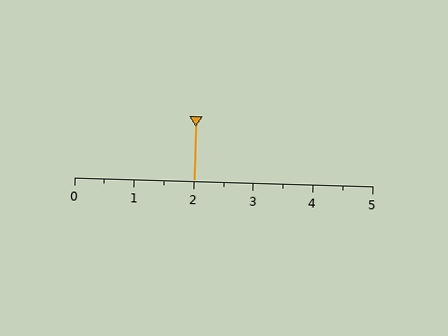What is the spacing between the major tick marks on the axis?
The major ticks are spaced 1 apart.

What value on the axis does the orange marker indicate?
The marker indicates approximately 2.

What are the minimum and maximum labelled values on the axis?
The axis runs from 0 to 5.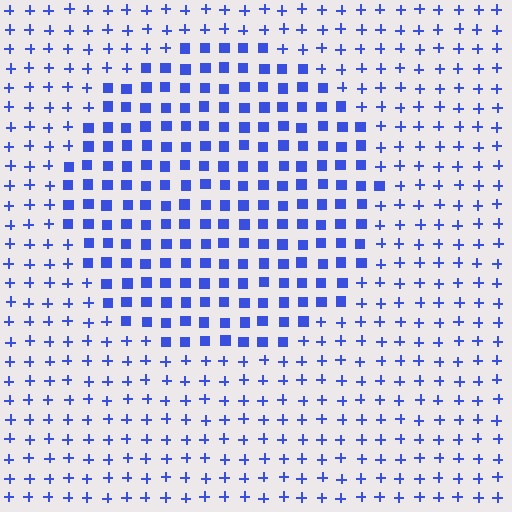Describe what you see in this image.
The image is filled with small blue elements arranged in a uniform grid. A circle-shaped region contains squares, while the surrounding area contains plus signs. The boundary is defined purely by the change in element shape.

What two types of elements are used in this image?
The image uses squares inside the circle region and plus signs outside it.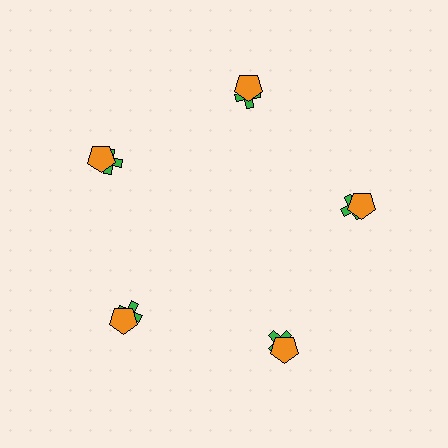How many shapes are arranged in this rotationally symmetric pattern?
There are 10 shapes, arranged in 5 groups of 2.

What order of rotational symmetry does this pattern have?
This pattern has 5-fold rotational symmetry.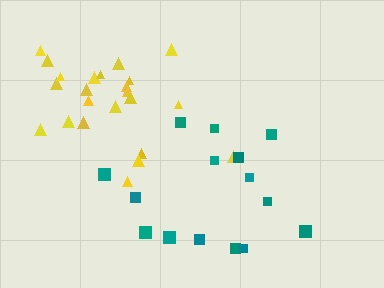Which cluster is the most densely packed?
Yellow.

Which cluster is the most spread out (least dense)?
Teal.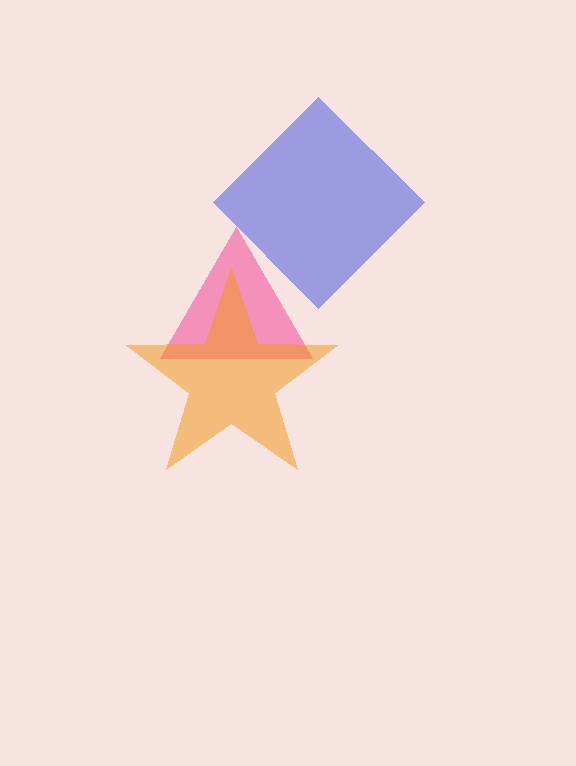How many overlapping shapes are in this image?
There are 3 overlapping shapes in the image.